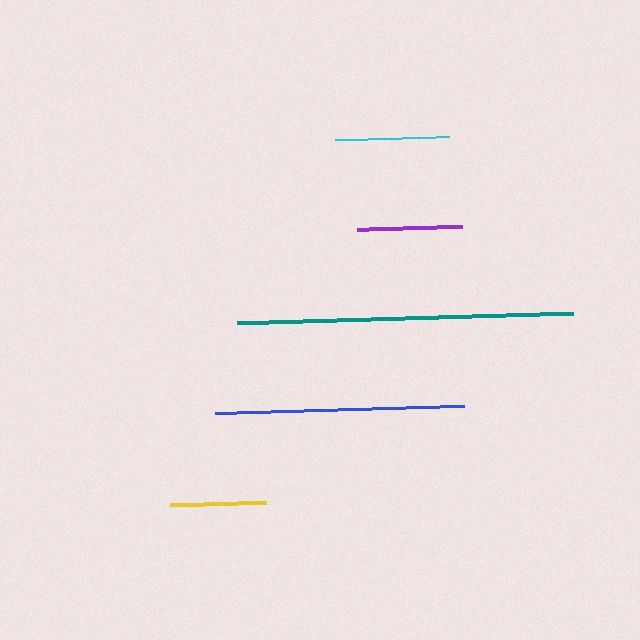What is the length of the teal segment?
The teal segment is approximately 336 pixels long.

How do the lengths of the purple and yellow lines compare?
The purple and yellow lines are approximately the same length.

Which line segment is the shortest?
The yellow line is the shortest at approximately 96 pixels.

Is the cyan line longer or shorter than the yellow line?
The cyan line is longer than the yellow line.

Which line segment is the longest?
The teal line is the longest at approximately 336 pixels.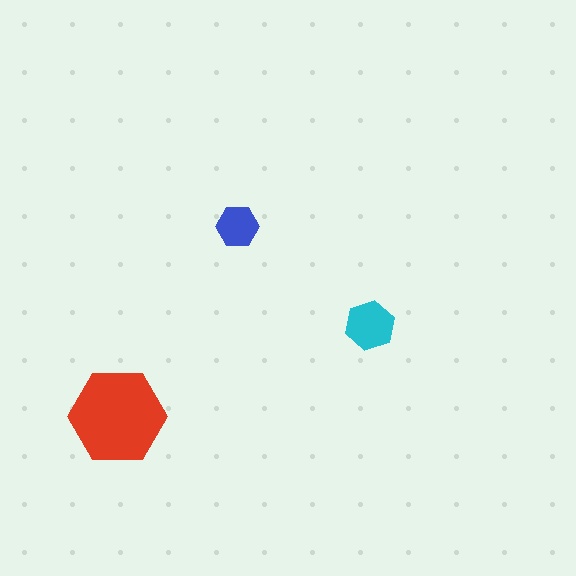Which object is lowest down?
The red hexagon is bottommost.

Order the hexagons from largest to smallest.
the red one, the cyan one, the blue one.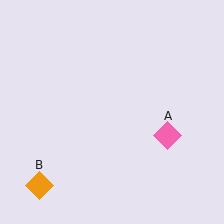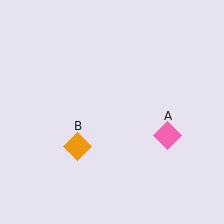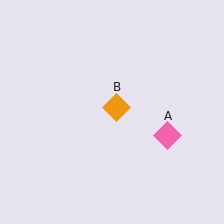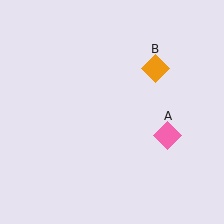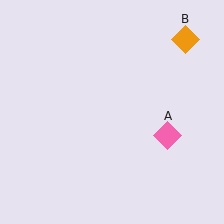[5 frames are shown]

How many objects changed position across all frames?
1 object changed position: orange diamond (object B).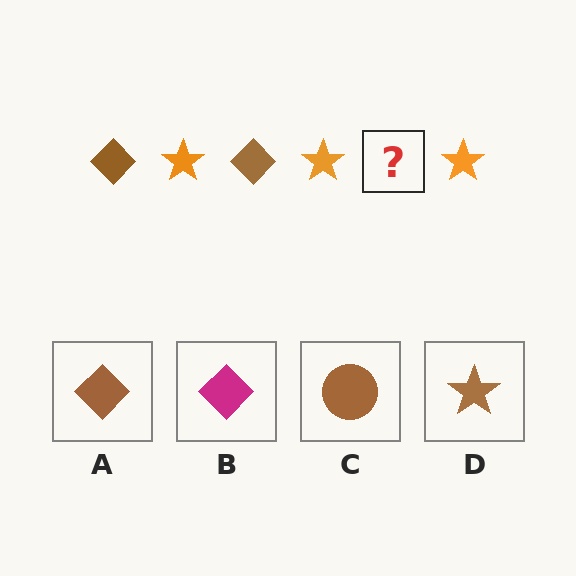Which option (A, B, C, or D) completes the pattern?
A.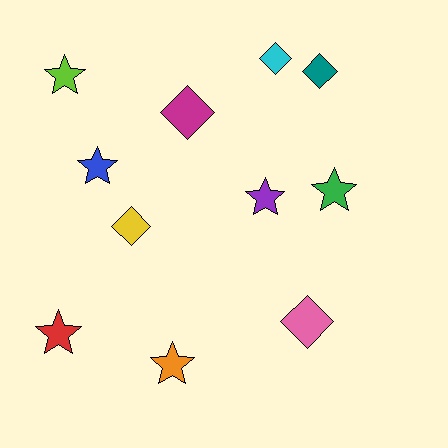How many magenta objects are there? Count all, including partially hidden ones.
There is 1 magenta object.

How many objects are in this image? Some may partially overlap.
There are 11 objects.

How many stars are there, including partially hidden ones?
There are 6 stars.